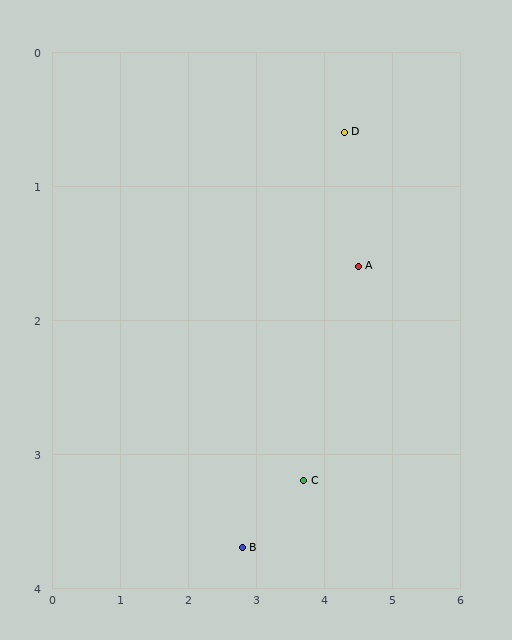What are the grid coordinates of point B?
Point B is at approximately (2.8, 3.7).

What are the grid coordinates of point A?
Point A is at approximately (4.5, 1.6).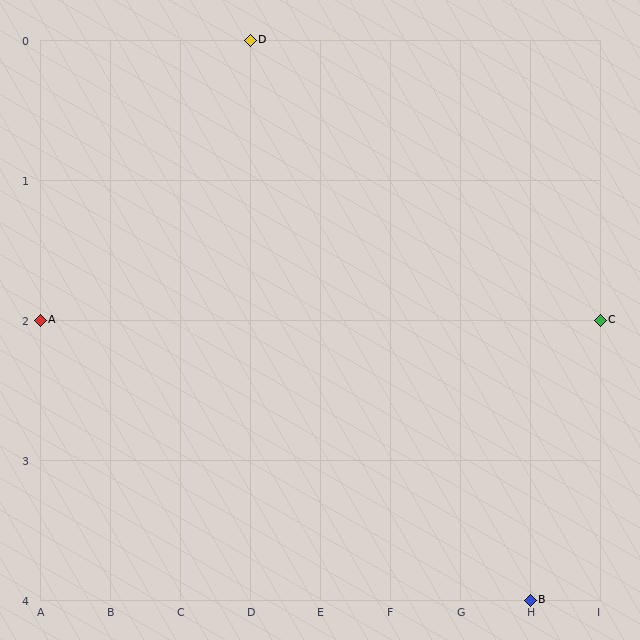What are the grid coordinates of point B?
Point B is at grid coordinates (H, 4).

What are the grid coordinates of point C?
Point C is at grid coordinates (I, 2).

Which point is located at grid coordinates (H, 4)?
Point B is at (H, 4).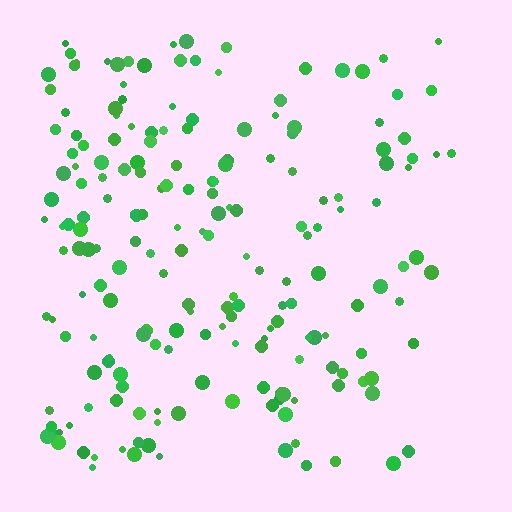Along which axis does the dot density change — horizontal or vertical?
Horizontal.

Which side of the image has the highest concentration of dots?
The left.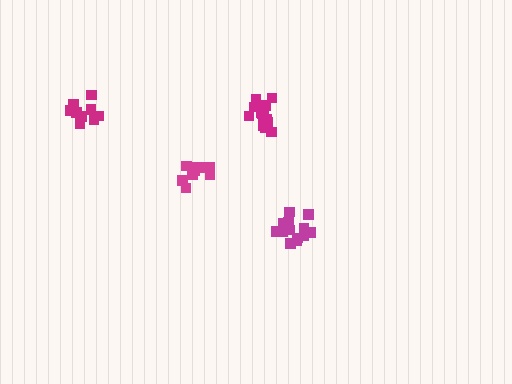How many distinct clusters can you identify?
There are 4 distinct clusters.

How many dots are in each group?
Group 1: 15 dots, Group 2: 10 dots, Group 3: 9 dots, Group 4: 14 dots (48 total).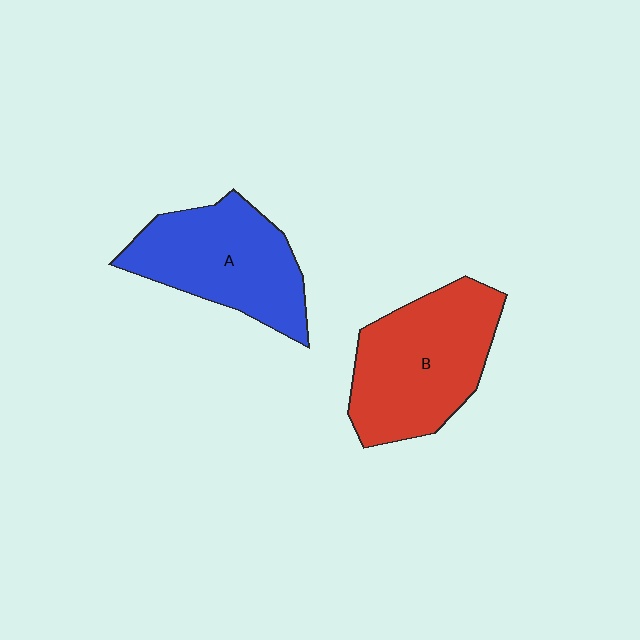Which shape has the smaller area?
Shape A (blue).